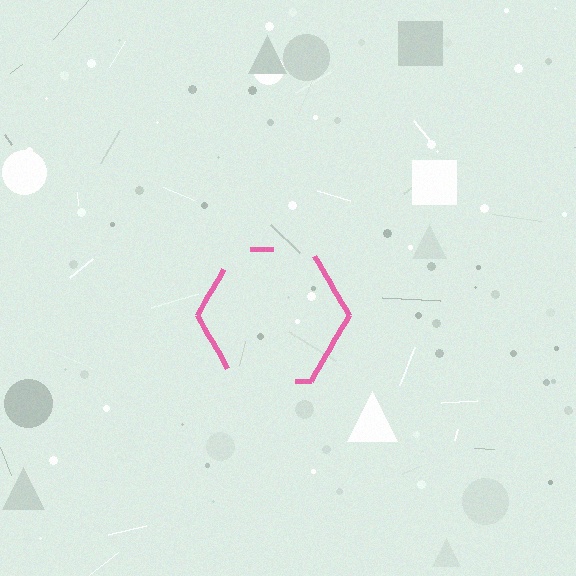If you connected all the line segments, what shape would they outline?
They would outline a hexagon.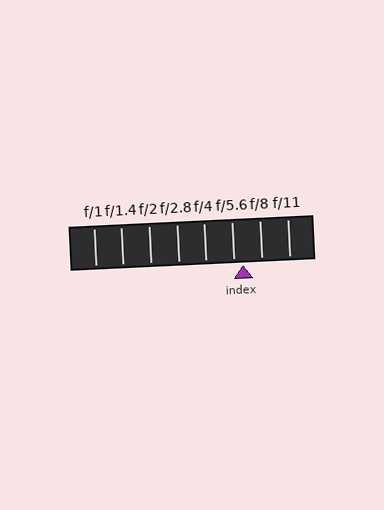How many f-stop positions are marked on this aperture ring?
There are 8 f-stop positions marked.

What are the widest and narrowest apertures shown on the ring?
The widest aperture shown is f/1 and the narrowest is f/11.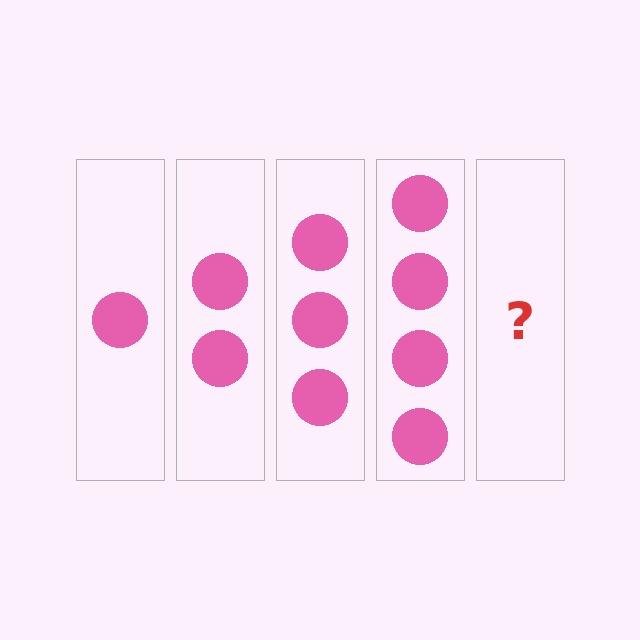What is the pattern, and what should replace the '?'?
The pattern is that each step adds one more circle. The '?' should be 5 circles.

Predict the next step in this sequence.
The next step is 5 circles.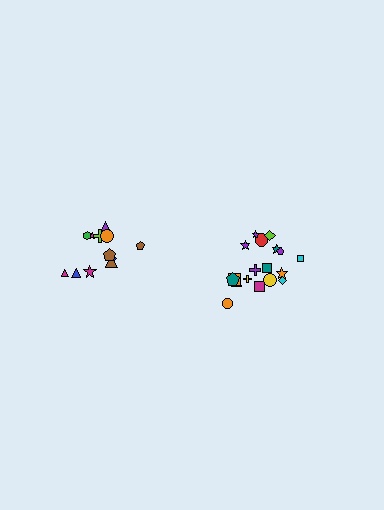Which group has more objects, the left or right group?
The right group.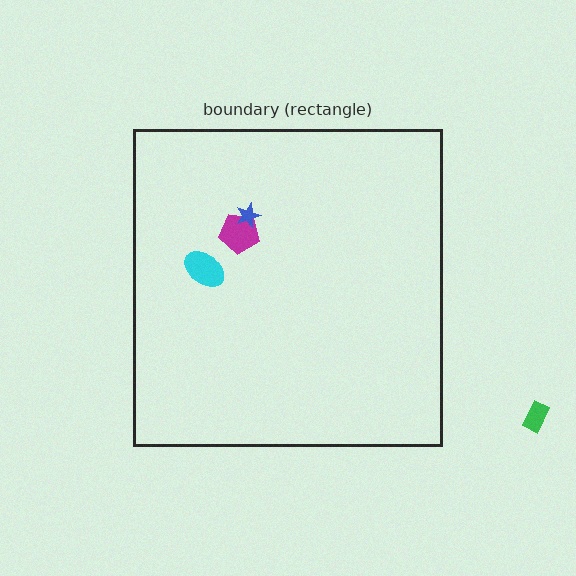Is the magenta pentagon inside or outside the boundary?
Inside.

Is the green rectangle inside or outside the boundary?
Outside.